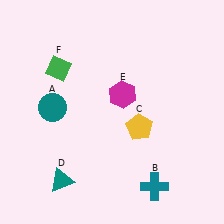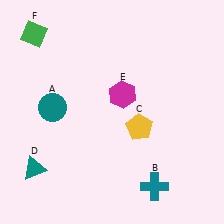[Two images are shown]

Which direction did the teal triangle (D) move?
The teal triangle (D) moved left.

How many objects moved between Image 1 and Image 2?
2 objects moved between the two images.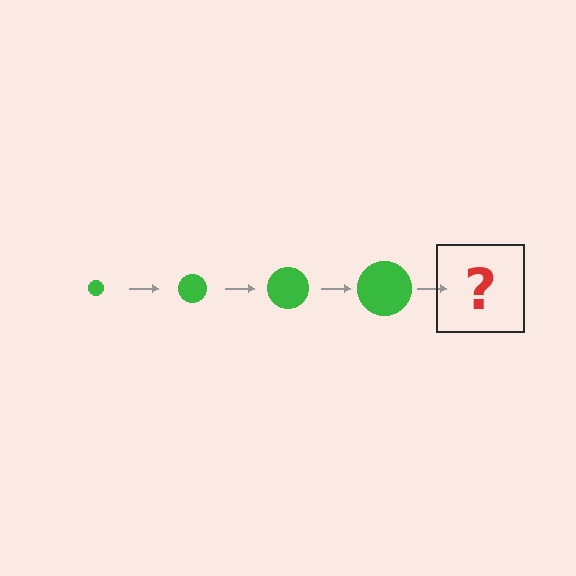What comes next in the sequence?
The next element should be a green circle, larger than the previous one.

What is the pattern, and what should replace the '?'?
The pattern is that the circle gets progressively larger each step. The '?' should be a green circle, larger than the previous one.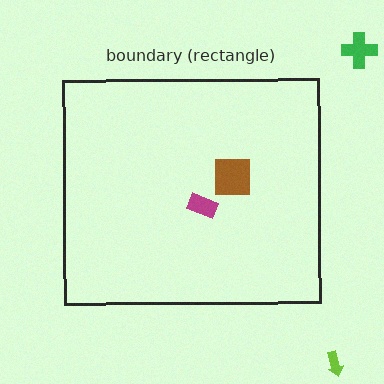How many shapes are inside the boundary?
2 inside, 2 outside.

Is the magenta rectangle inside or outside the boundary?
Inside.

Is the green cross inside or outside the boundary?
Outside.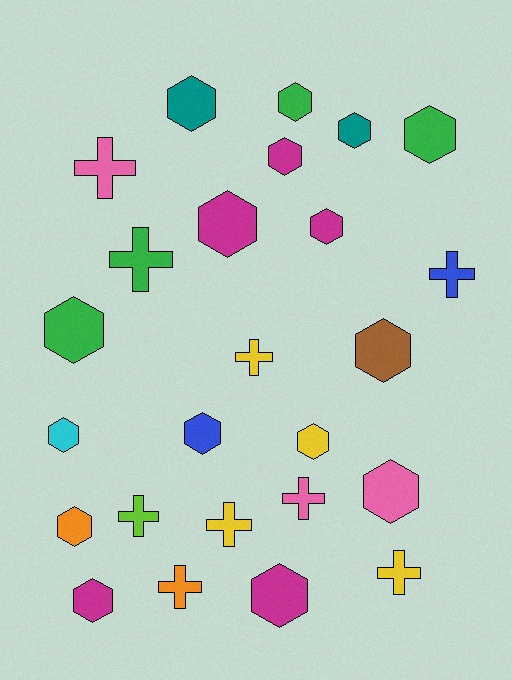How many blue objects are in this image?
There are 2 blue objects.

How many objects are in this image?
There are 25 objects.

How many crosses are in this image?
There are 9 crosses.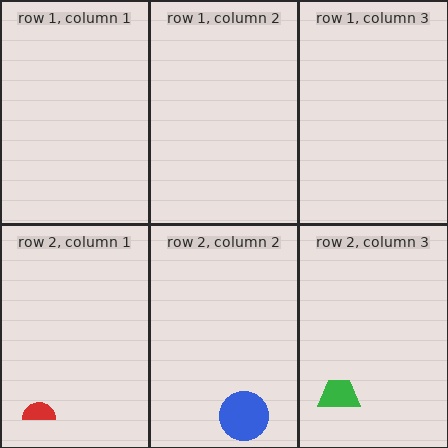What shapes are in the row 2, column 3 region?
The green trapezoid.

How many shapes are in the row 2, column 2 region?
1.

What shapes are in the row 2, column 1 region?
The red semicircle.